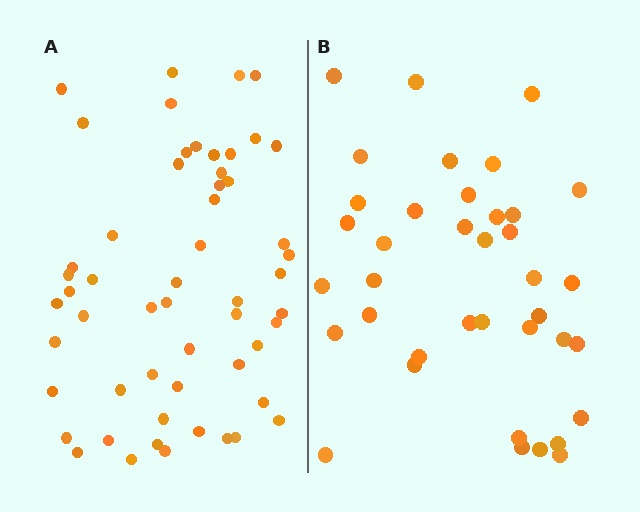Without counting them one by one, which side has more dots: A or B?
Region A (the left region) has more dots.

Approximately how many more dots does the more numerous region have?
Region A has approximately 15 more dots than region B.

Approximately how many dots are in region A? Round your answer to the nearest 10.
About 60 dots. (The exact count is 55, which rounds to 60.)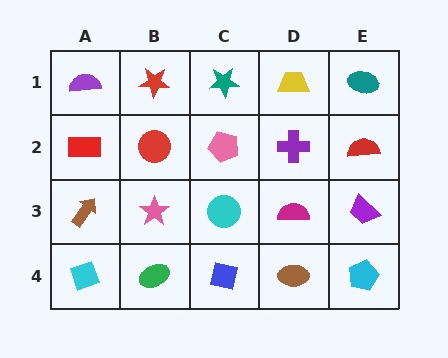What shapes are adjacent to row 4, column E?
A purple trapezoid (row 3, column E), a brown ellipse (row 4, column D).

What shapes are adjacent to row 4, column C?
A cyan circle (row 3, column C), a green ellipse (row 4, column B), a brown ellipse (row 4, column D).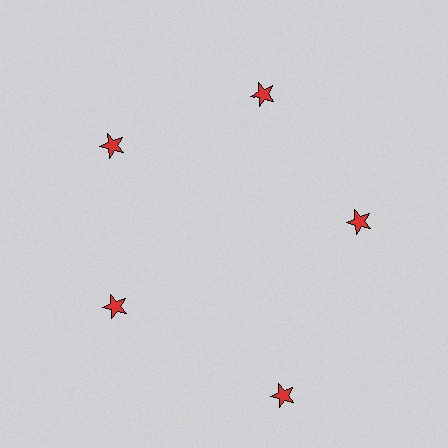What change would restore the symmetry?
The symmetry would be restored by moving it inward, back onto the ring so that all 5 stars sit at equal angles and equal distance from the center.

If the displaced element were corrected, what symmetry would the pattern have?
It would have 5-fold rotational symmetry — the pattern would map onto itself every 72 degrees.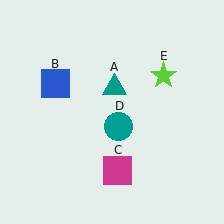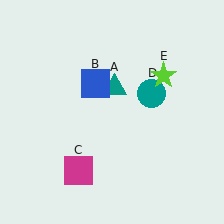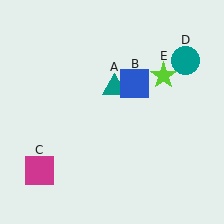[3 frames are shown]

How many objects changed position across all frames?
3 objects changed position: blue square (object B), magenta square (object C), teal circle (object D).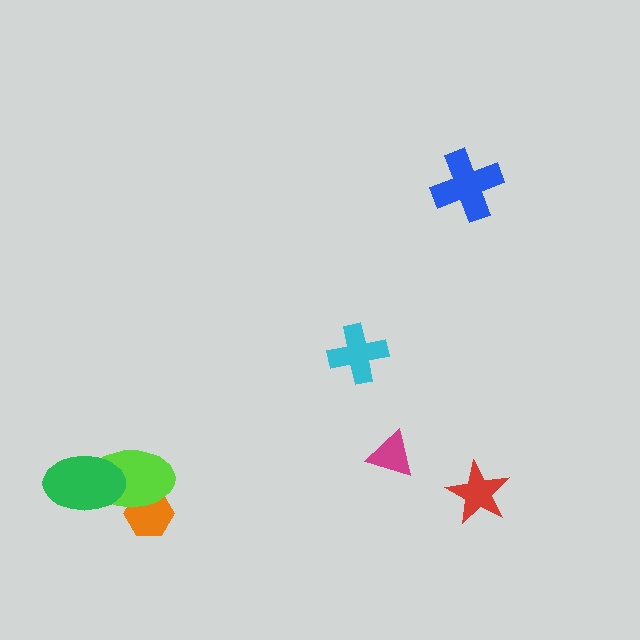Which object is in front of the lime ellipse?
The green ellipse is in front of the lime ellipse.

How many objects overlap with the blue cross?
0 objects overlap with the blue cross.